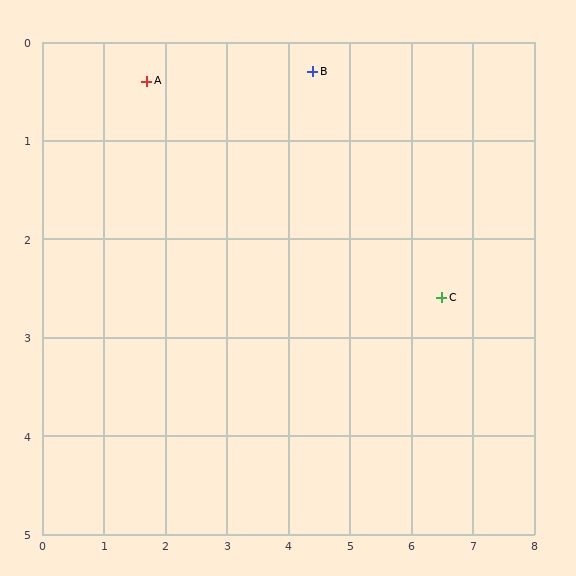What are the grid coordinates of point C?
Point C is at approximately (6.5, 2.6).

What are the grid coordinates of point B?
Point B is at approximately (4.4, 0.3).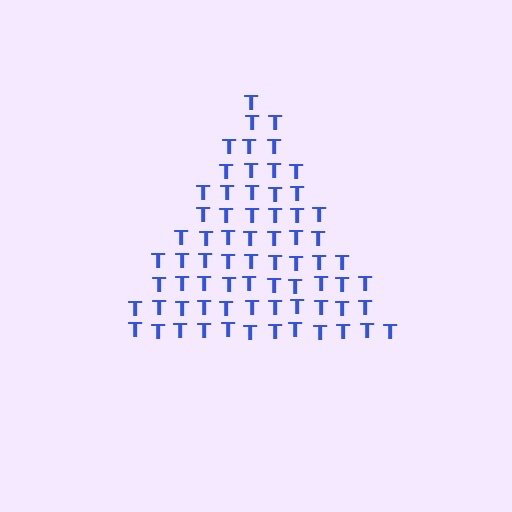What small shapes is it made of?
It is made of small letter T's.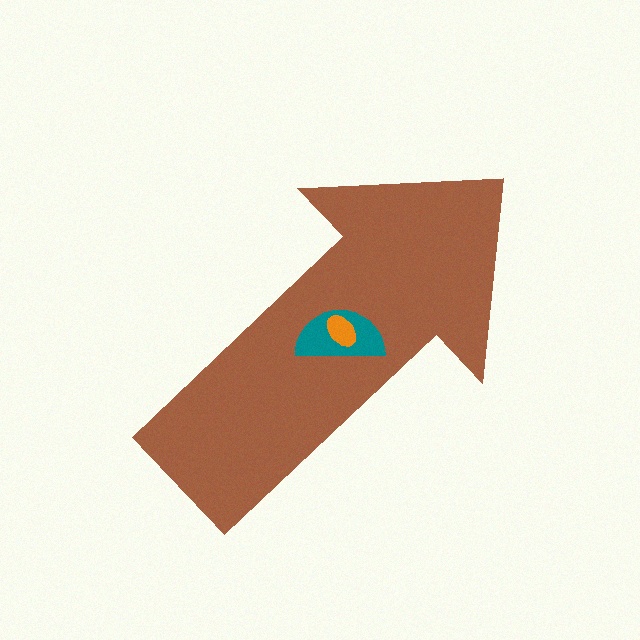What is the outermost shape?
The brown arrow.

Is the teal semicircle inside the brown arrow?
Yes.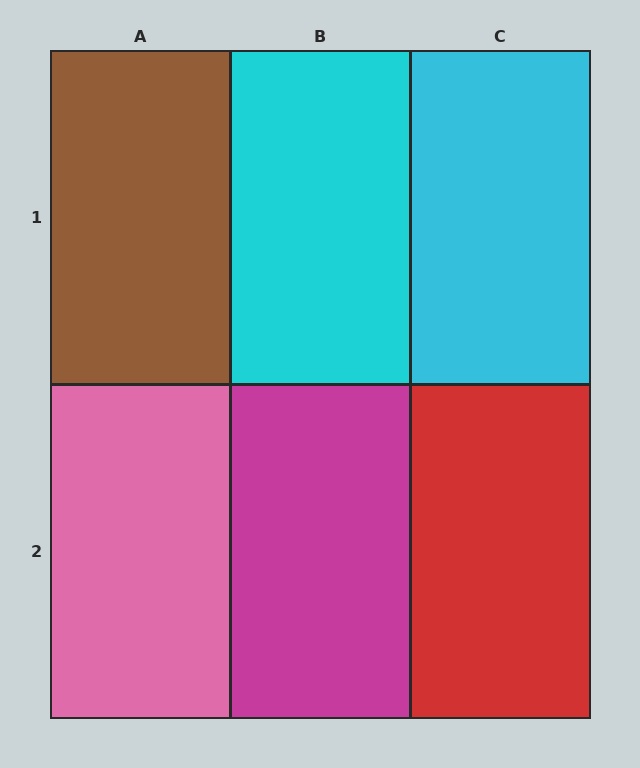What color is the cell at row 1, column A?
Brown.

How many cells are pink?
1 cell is pink.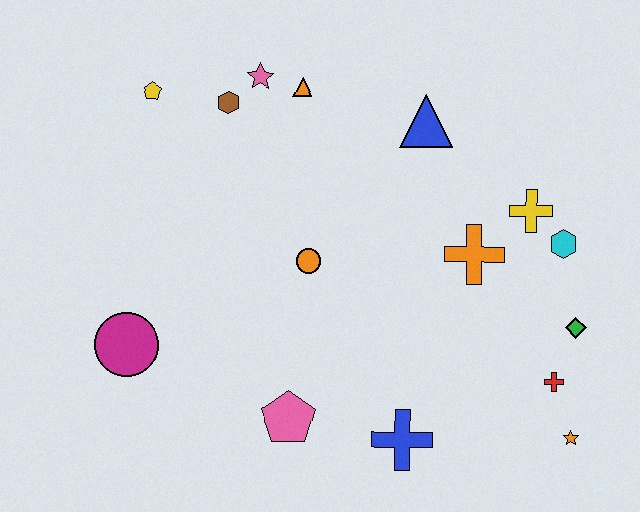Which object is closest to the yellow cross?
The cyan hexagon is closest to the yellow cross.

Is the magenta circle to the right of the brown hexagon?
No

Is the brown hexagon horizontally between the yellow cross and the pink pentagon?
No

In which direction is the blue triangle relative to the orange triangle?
The blue triangle is to the right of the orange triangle.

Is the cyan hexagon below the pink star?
Yes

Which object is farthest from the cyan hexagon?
The magenta circle is farthest from the cyan hexagon.